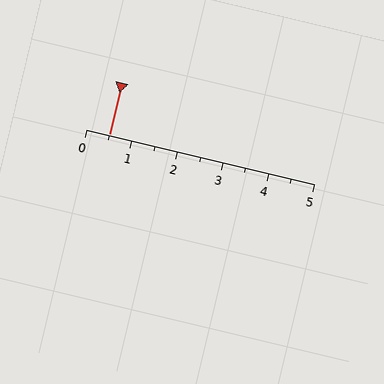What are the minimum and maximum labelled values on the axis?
The axis runs from 0 to 5.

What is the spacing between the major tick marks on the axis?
The major ticks are spaced 1 apart.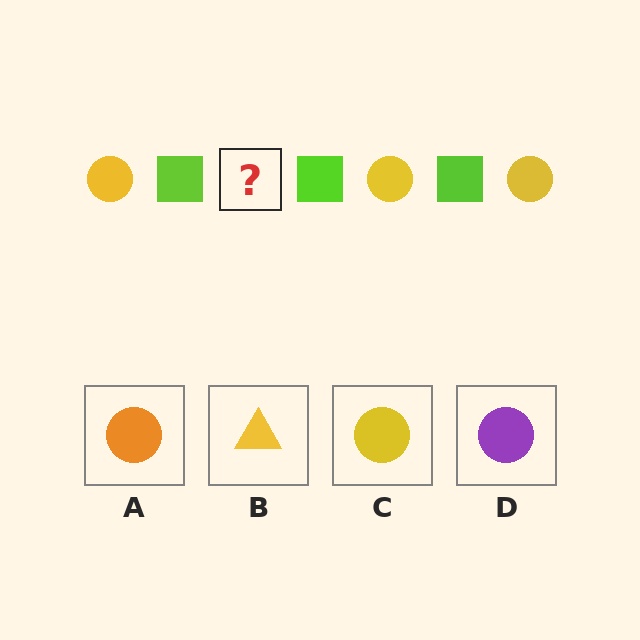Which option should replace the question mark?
Option C.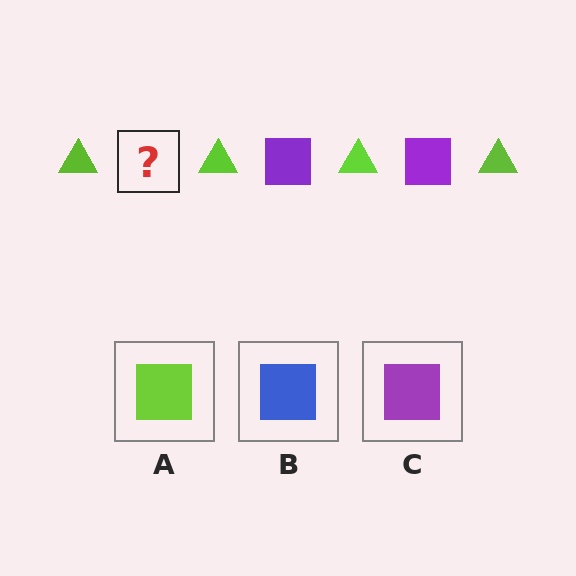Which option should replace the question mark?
Option C.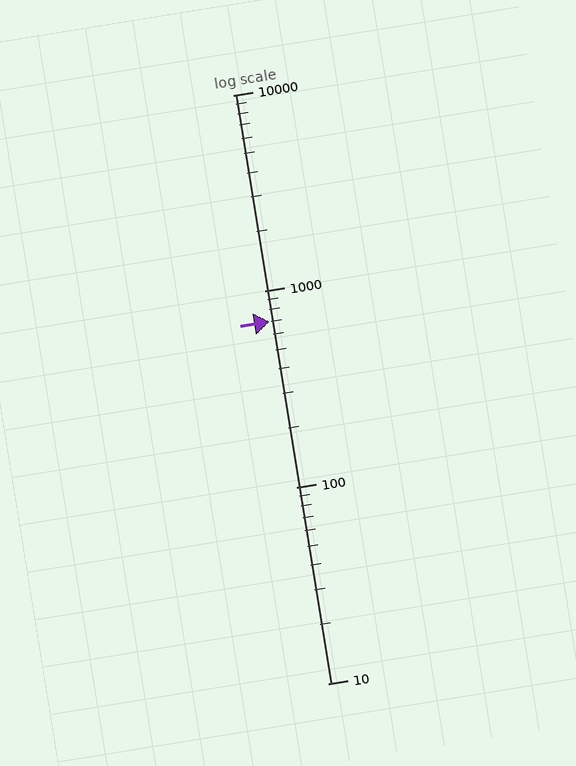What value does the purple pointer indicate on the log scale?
The pointer indicates approximately 700.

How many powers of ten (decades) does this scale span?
The scale spans 3 decades, from 10 to 10000.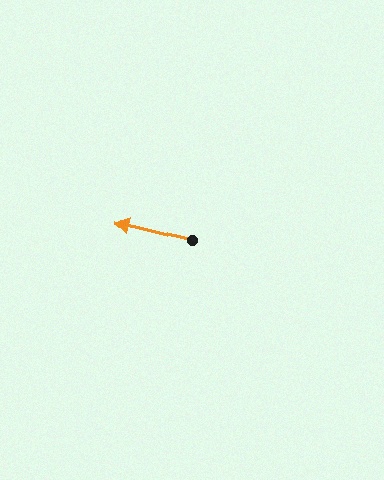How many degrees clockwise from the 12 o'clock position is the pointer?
Approximately 283 degrees.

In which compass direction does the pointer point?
West.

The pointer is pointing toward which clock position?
Roughly 9 o'clock.